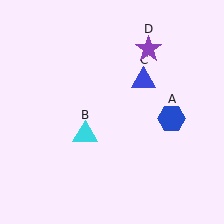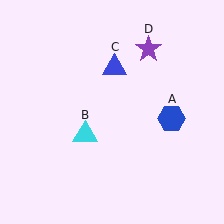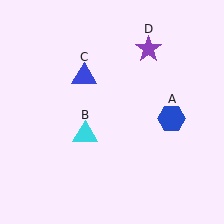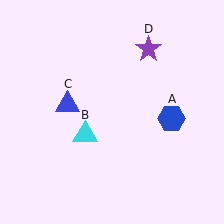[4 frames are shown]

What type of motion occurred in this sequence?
The blue triangle (object C) rotated counterclockwise around the center of the scene.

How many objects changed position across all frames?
1 object changed position: blue triangle (object C).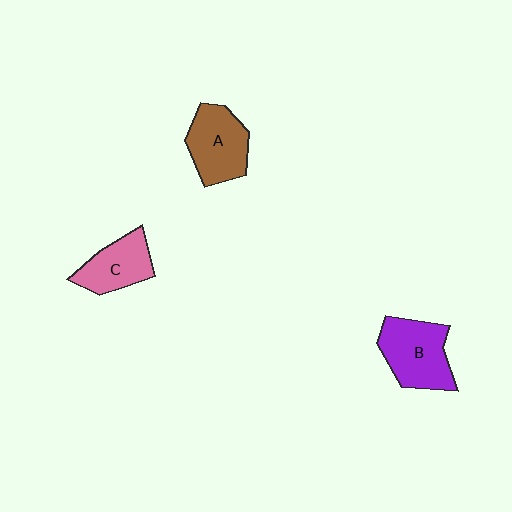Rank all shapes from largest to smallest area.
From largest to smallest: B (purple), A (brown), C (pink).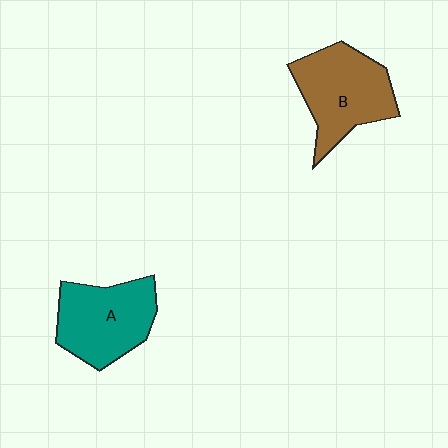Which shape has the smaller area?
Shape A (teal).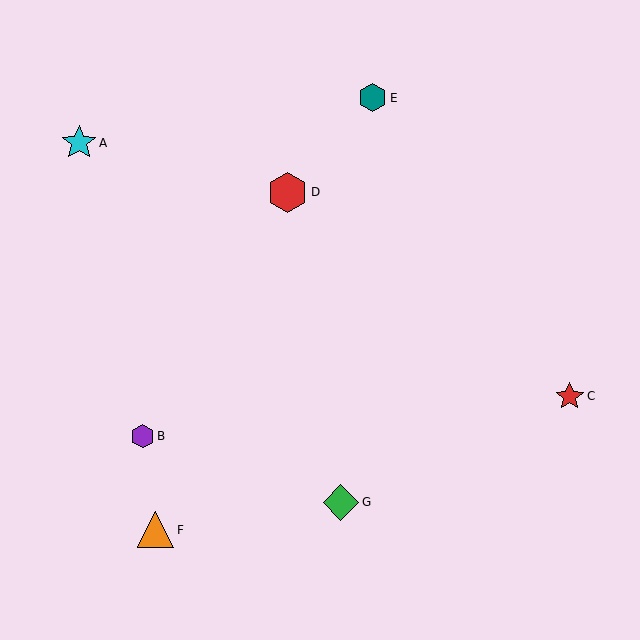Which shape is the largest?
The red hexagon (labeled D) is the largest.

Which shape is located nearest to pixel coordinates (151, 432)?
The purple hexagon (labeled B) at (142, 436) is nearest to that location.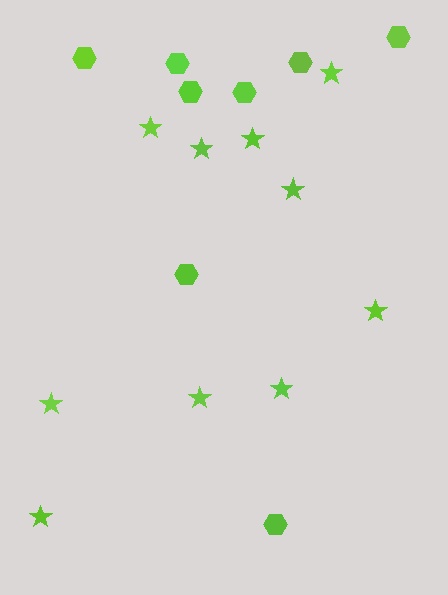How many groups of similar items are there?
There are 2 groups: one group of stars (10) and one group of hexagons (8).